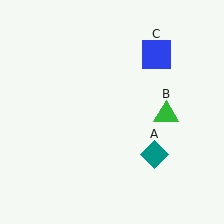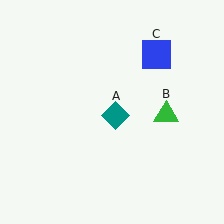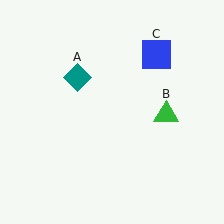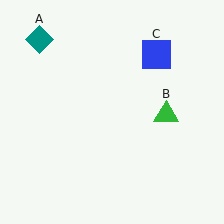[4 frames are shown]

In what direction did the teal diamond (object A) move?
The teal diamond (object A) moved up and to the left.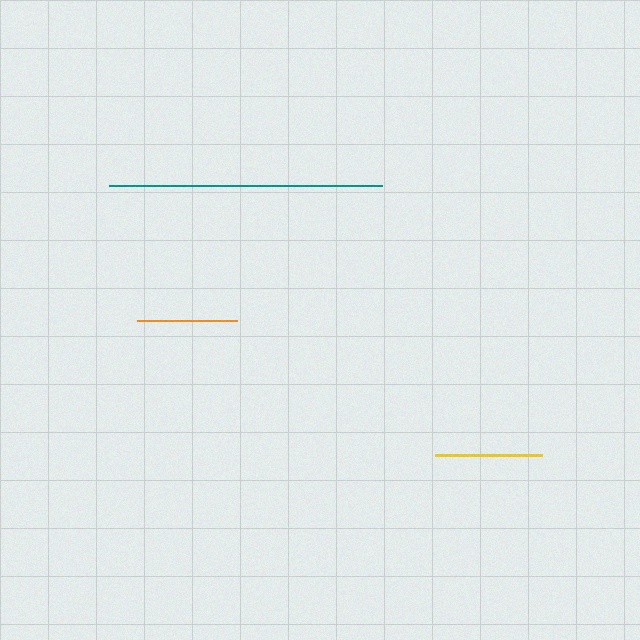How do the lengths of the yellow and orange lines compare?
The yellow and orange lines are approximately the same length.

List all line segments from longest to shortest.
From longest to shortest: teal, yellow, orange.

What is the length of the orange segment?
The orange segment is approximately 100 pixels long.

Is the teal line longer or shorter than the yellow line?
The teal line is longer than the yellow line.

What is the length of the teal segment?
The teal segment is approximately 273 pixels long.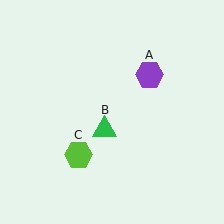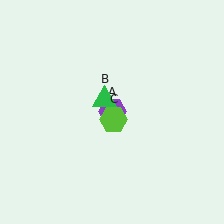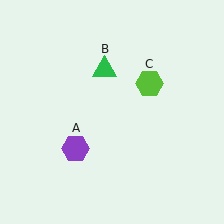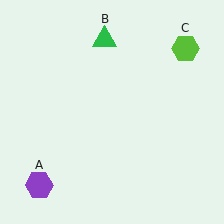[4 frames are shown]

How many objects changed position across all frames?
3 objects changed position: purple hexagon (object A), green triangle (object B), lime hexagon (object C).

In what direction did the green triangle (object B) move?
The green triangle (object B) moved up.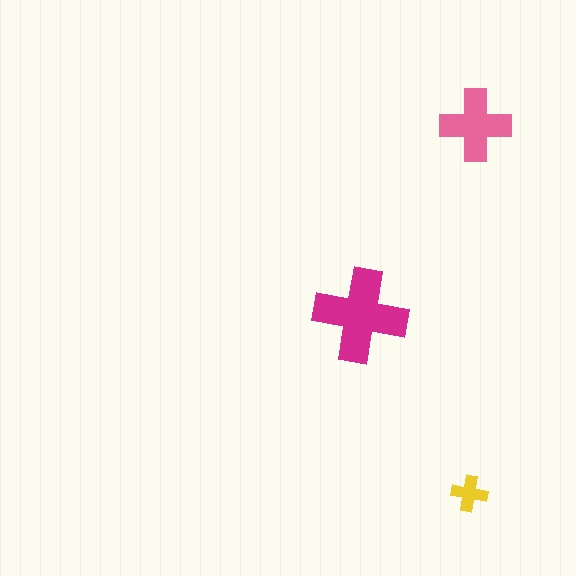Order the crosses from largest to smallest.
the magenta one, the pink one, the yellow one.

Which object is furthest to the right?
The pink cross is rightmost.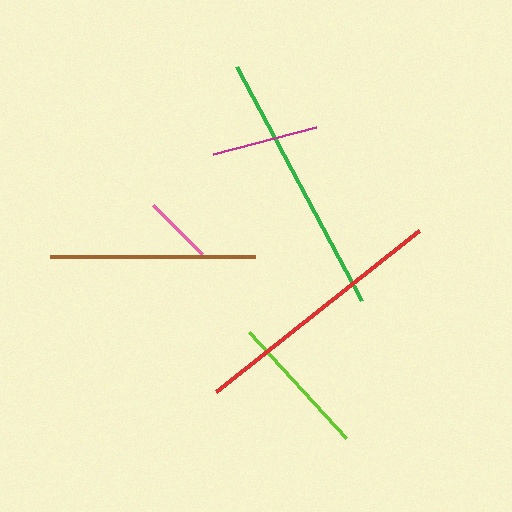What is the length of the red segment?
The red segment is approximately 259 pixels long.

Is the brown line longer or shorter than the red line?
The red line is longer than the brown line.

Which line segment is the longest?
The green line is the longest at approximately 265 pixels.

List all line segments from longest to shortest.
From longest to shortest: green, red, brown, lime, magenta, pink.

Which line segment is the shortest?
The pink line is the shortest at approximately 69 pixels.